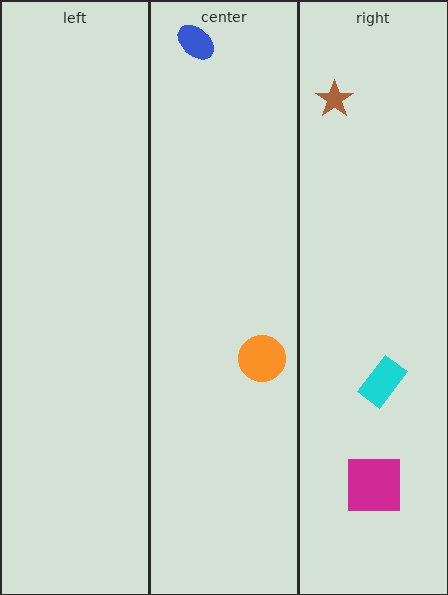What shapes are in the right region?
The brown star, the magenta square, the cyan rectangle.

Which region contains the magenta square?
The right region.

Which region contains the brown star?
The right region.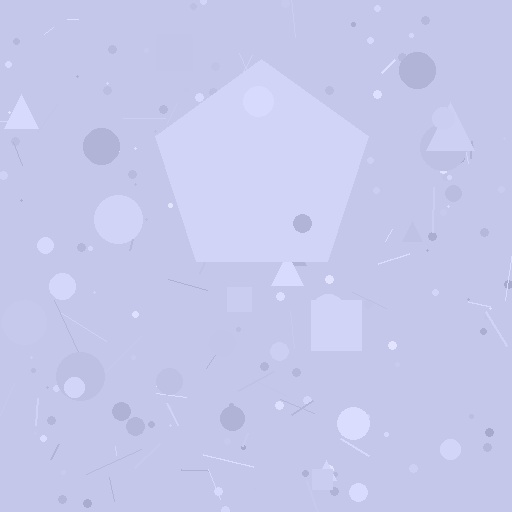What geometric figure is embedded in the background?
A pentagon is embedded in the background.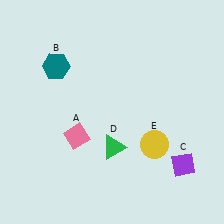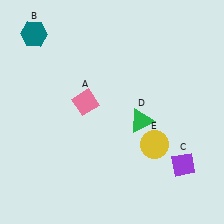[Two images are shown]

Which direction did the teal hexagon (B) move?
The teal hexagon (B) moved up.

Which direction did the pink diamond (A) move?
The pink diamond (A) moved up.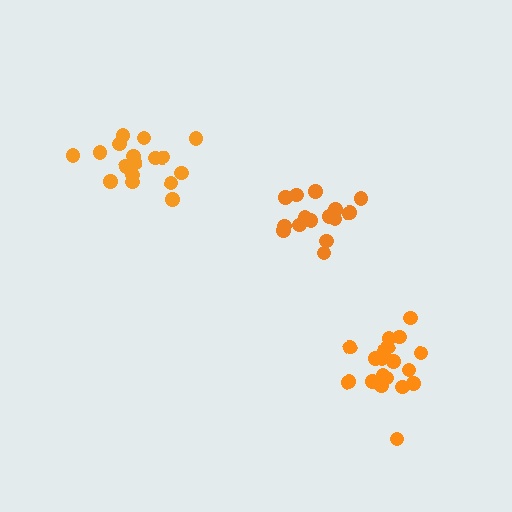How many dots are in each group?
Group 1: 15 dots, Group 2: 18 dots, Group 3: 19 dots (52 total).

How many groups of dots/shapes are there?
There are 3 groups.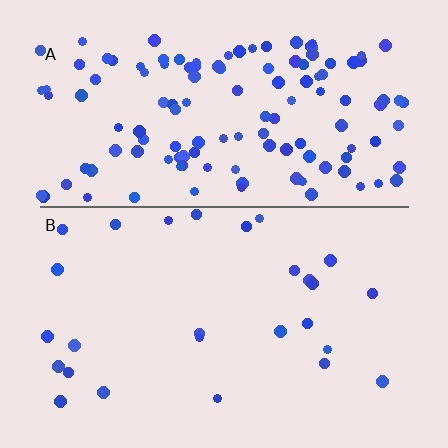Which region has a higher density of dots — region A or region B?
A (the top).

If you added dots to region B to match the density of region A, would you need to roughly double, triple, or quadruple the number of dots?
Approximately quadruple.